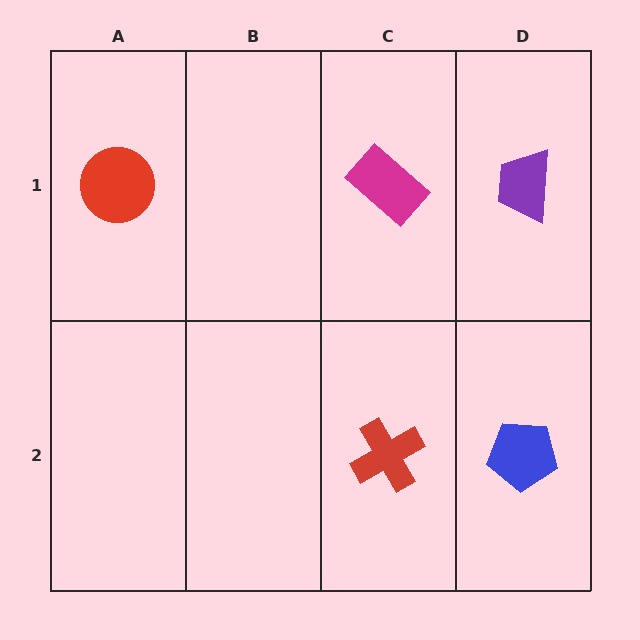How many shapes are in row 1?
3 shapes.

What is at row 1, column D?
A purple trapezoid.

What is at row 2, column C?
A red cross.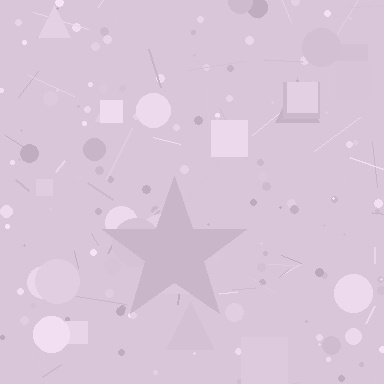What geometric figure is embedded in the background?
A star is embedded in the background.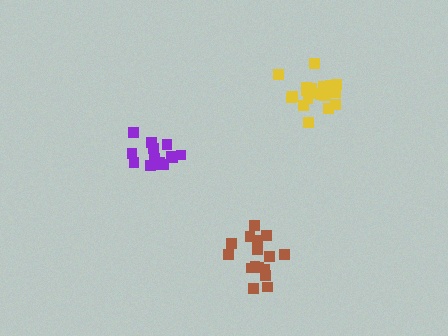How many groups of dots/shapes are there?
There are 3 groups.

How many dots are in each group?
Group 1: 16 dots, Group 2: 14 dots, Group 3: 19 dots (49 total).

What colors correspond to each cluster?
The clusters are colored: brown, purple, yellow.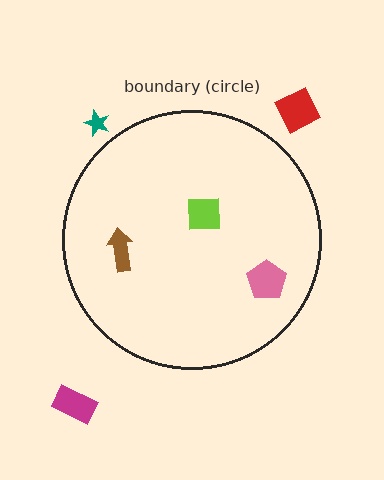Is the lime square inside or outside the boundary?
Inside.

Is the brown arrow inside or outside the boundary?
Inside.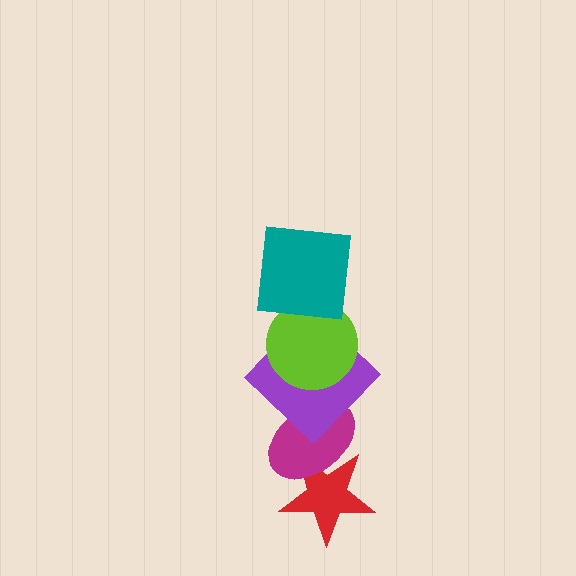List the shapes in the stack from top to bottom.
From top to bottom: the teal square, the lime circle, the purple diamond, the magenta ellipse, the red star.